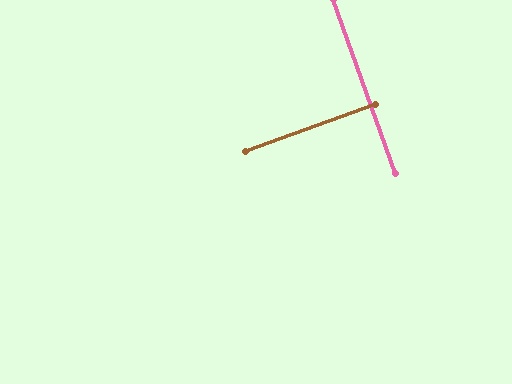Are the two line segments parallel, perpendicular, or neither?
Perpendicular — they meet at approximately 90°.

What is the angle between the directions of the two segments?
Approximately 90 degrees.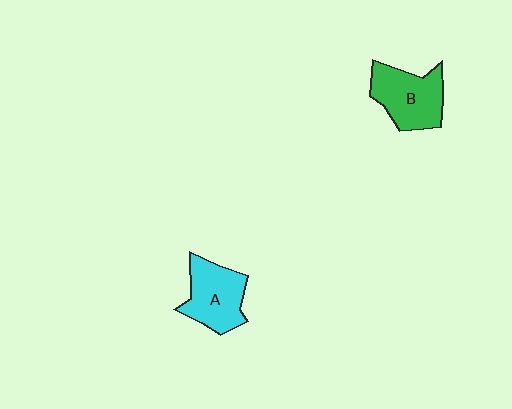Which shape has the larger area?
Shape B (green).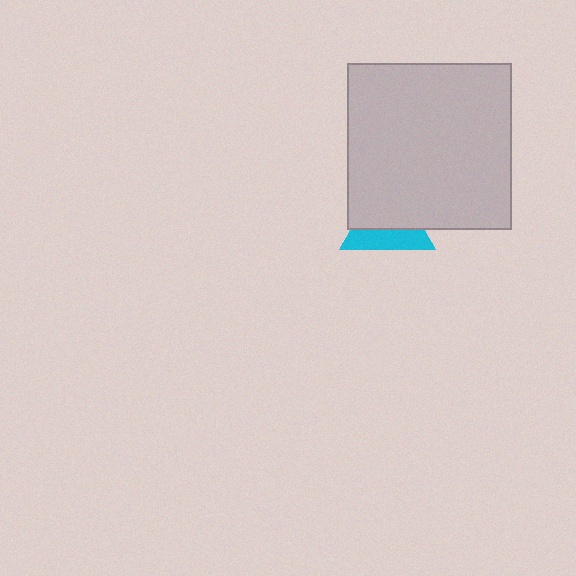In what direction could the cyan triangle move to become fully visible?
The cyan triangle could move down. That would shift it out from behind the light gray rectangle entirely.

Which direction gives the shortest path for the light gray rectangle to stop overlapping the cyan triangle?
Moving up gives the shortest separation.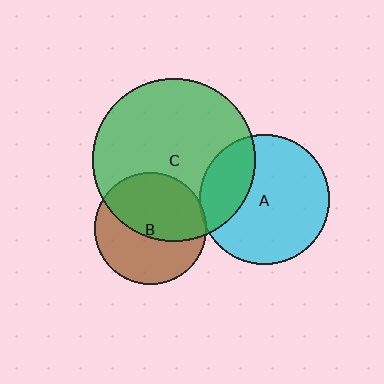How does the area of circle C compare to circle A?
Approximately 1.6 times.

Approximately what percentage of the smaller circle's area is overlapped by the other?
Approximately 25%.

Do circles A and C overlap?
Yes.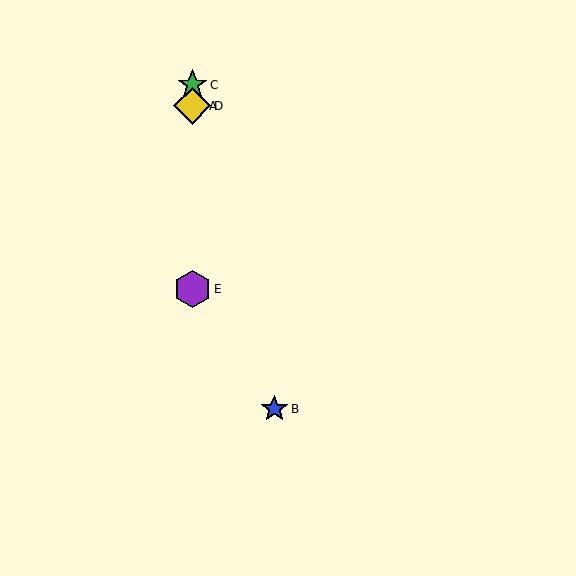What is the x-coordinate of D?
Object D is at x≈192.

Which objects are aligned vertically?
Objects A, C, D, E are aligned vertically.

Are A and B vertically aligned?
No, A is at x≈192 and B is at x≈274.